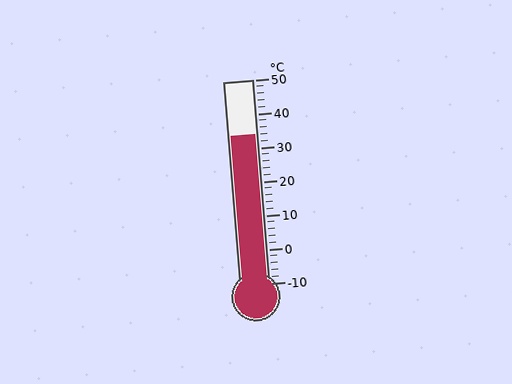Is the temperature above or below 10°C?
The temperature is above 10°C.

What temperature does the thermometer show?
The thermometer shows approximately 34°C.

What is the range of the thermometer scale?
The thermometer scale ranges from -10°C to 50°C.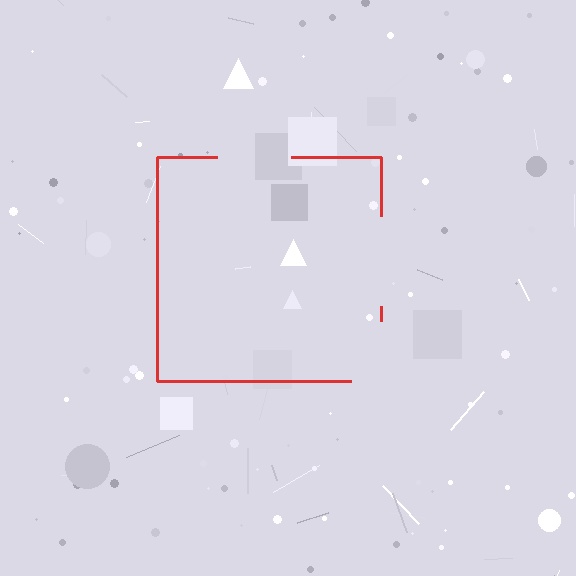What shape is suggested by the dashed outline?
The dashed outline suggests a square.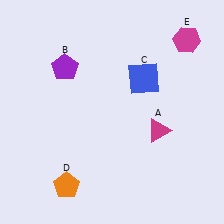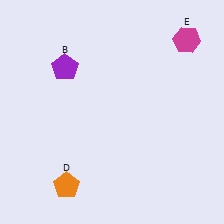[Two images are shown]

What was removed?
The blue square (C), the magenta triangle (A) were removed in Image 2.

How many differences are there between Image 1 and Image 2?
There are 2 differences between the two images.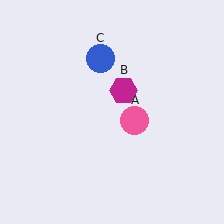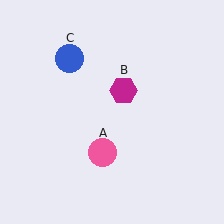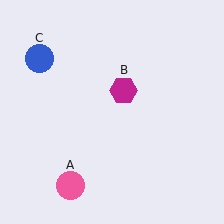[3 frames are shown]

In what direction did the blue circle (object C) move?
The blue circle (object C) moved left.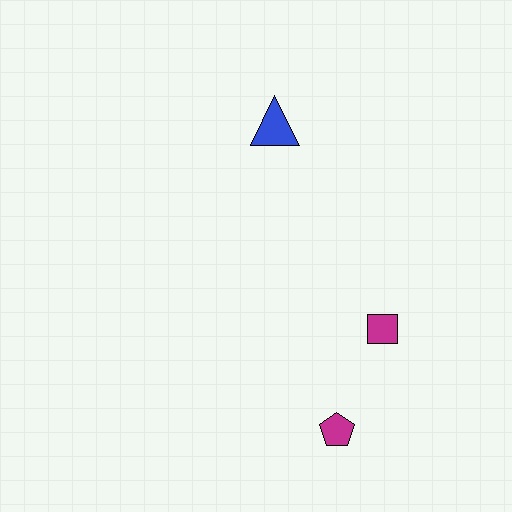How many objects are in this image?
There are 3 objects.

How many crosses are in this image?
There are no crosses.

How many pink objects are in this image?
There are no pink objects.